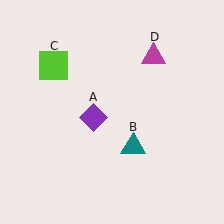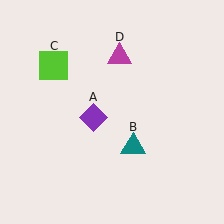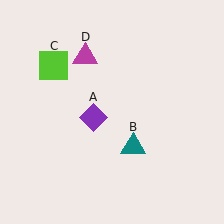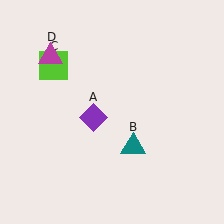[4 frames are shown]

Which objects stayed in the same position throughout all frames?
Purple diamond (object A) and teal triangle (object B) and lime square (object C) remained stationary.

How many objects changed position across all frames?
1 object changed position: magenta triangle (object D).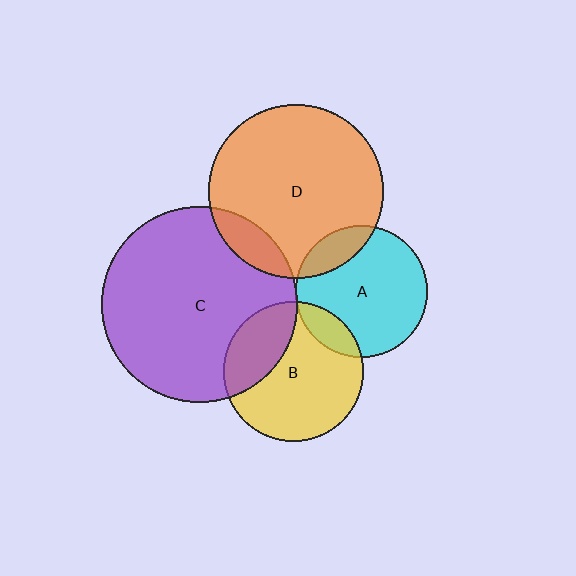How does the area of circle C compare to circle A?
Approximately 2.2 times.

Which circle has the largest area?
Circle C (purple).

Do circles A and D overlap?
Yes.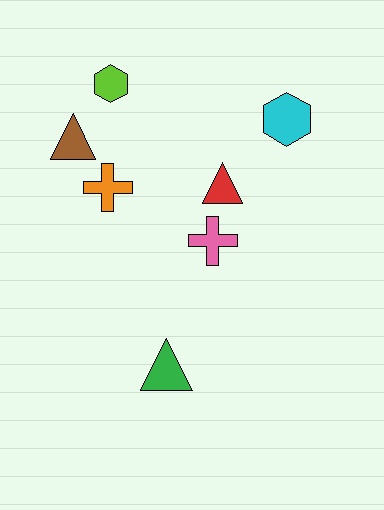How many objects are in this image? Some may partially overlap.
There are 7 objects.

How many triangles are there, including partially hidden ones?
There are 3 triangles.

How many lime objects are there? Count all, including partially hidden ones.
There is 1 lime object.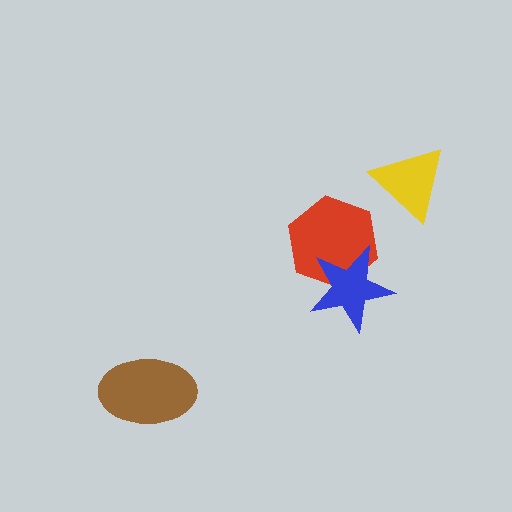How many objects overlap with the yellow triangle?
0 objects overlap with the yellow triangle.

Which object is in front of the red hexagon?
The blue star is in front of the red hexagon.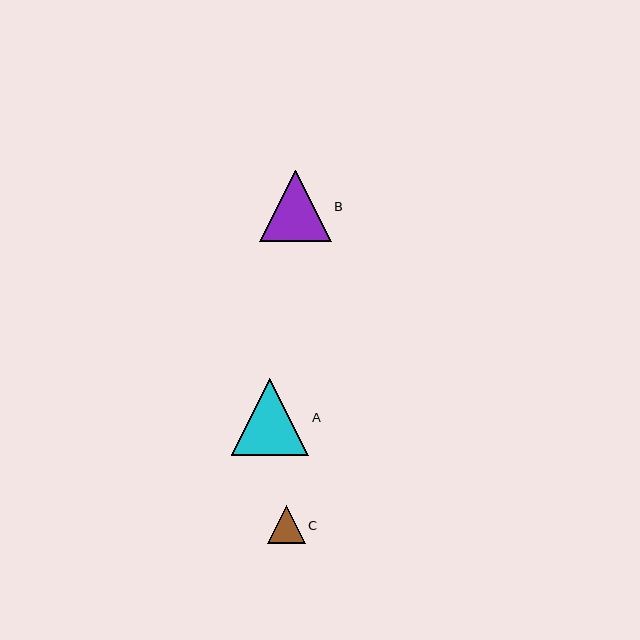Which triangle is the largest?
Triangle A is the largest with a size of approximately 77 pixels.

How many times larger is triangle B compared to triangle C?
Triangle B is approximately 1.9 times the size of triangle C.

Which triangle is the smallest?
Triangle C is the smallest with a size of approximately 38 pixels.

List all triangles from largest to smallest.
From largest to smallest: A, B, C.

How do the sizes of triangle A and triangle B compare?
Triangle A and triangle B are approximately the same size.